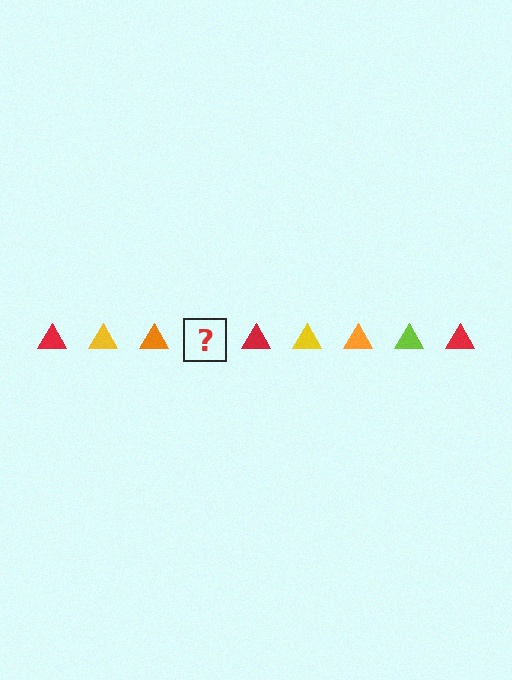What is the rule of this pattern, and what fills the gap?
The rule is that the pattern cycles through red, yellow, orange, lime triangles. The gap should be filled with a lime triangle.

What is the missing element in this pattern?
The missing element is a lime triangle.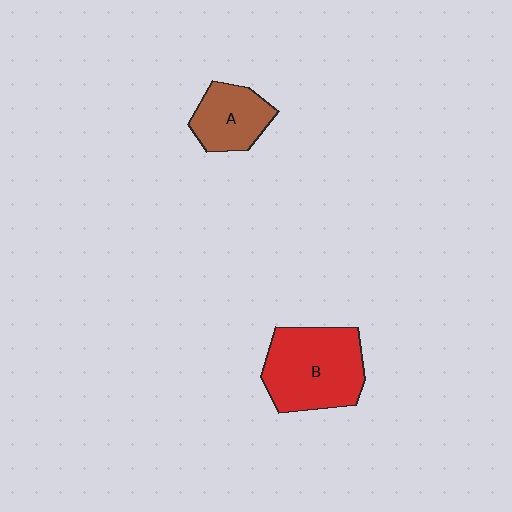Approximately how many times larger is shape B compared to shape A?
Approximately 1.7 times.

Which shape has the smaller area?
Shape A (brown).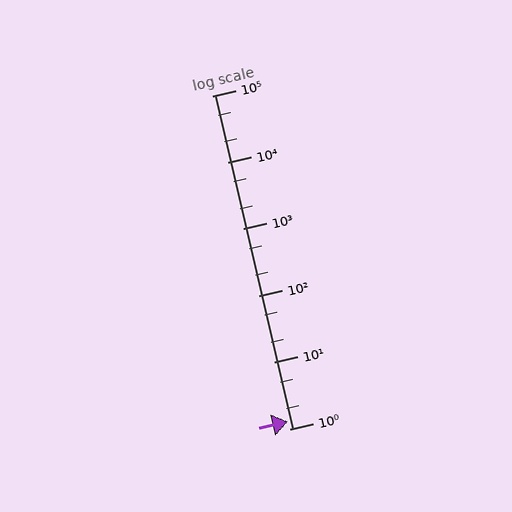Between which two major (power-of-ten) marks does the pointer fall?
The pointer is between 1 and 10.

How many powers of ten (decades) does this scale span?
The scale spans 5 decades, from 1 to 100000.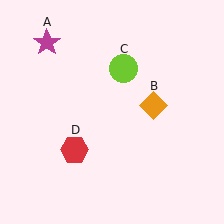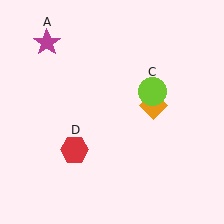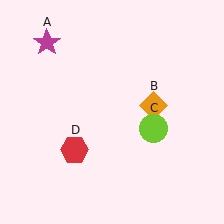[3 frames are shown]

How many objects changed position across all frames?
1 object changed position: lime circle (object C).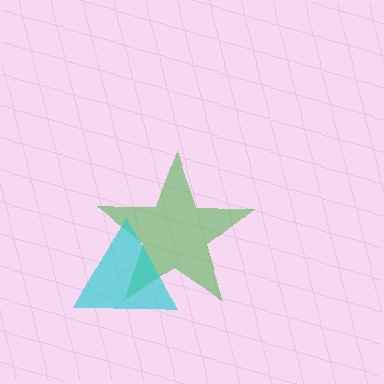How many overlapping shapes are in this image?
There are 2 overlapping shapes in the image.